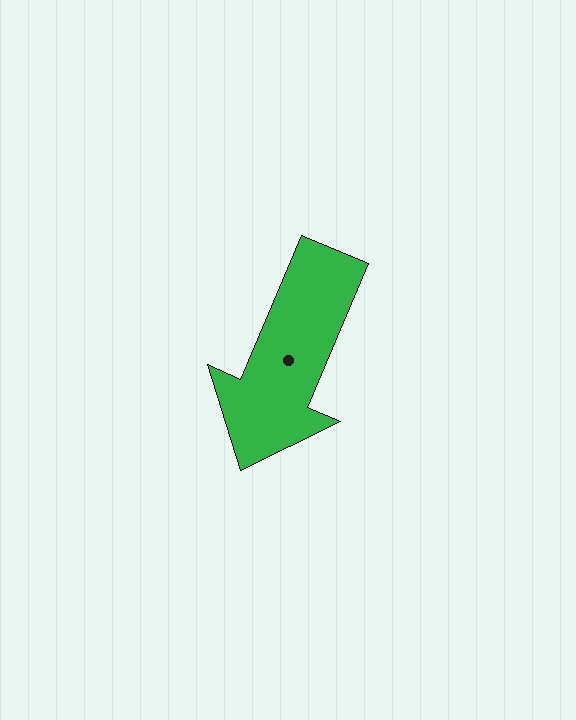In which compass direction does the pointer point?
Southwest.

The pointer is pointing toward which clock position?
Roughly 7 o'clock.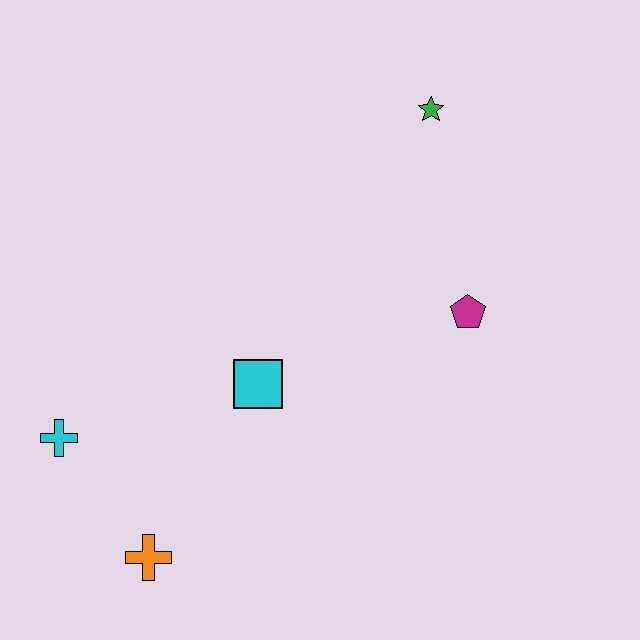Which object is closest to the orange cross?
The cyan cross is closest to the orange cross.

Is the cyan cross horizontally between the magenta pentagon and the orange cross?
No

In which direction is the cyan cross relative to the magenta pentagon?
The cyan cross is to the left of the magenta pentagon.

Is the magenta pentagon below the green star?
Yes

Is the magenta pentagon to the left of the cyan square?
No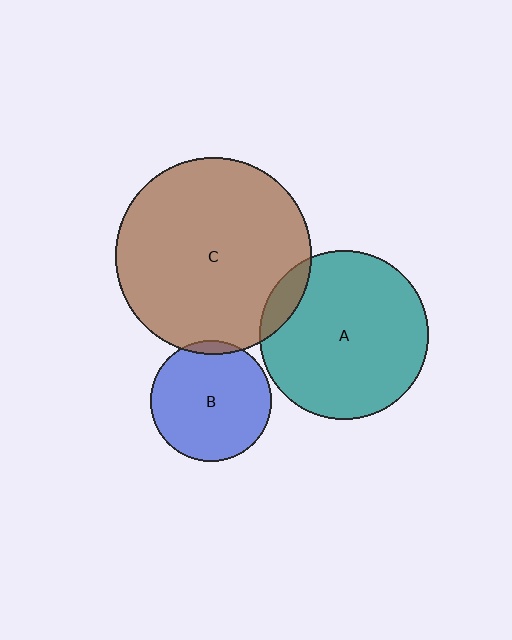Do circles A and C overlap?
Yes.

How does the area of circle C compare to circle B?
Approximately 2.7 times.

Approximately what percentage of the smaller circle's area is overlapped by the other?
Approximately 10%.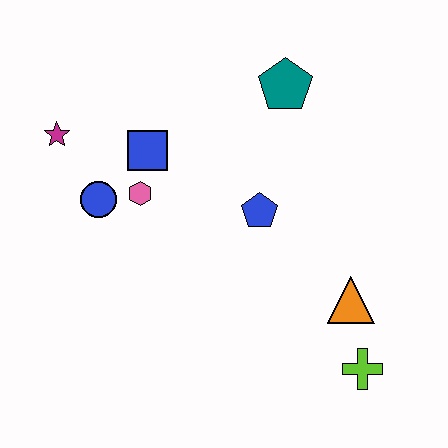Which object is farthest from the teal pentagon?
The lime cross is farthest from the teal pentagon.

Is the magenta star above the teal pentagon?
No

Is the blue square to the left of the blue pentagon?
Yes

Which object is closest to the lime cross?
The orange triangle is closest to the lime cross.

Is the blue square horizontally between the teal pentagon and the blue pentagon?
No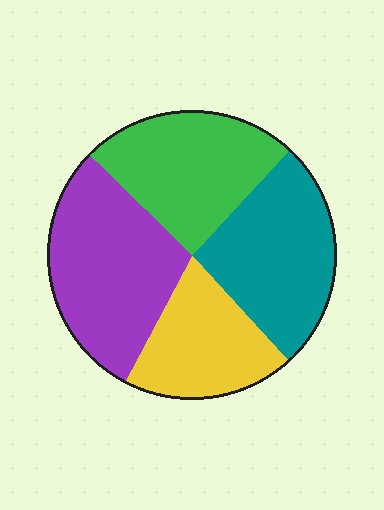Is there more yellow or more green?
Green.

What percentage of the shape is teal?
Teal covers around 25% of the shape.